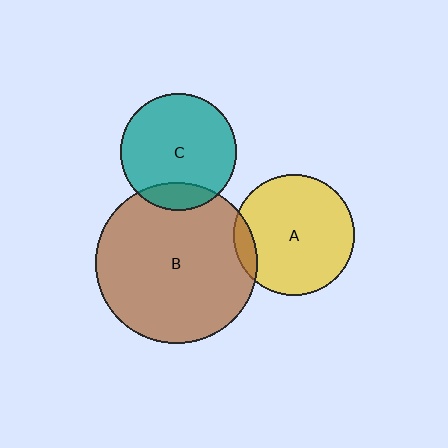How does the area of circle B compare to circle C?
Approximately 1.9 times.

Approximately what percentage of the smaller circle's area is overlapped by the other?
Approximately 10%.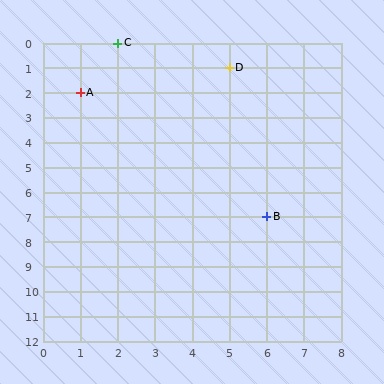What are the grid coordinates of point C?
Point C is at grid coordinates (2, 0).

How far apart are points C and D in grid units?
Points C and D are 3 columns and 1 row apart (about 3.2 grid units diagonally).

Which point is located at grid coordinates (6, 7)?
Point B is at (6, 7).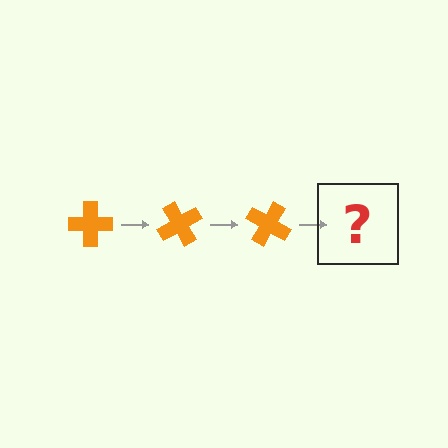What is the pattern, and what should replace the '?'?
The pattern is that the cross rotates 60 degrees each step. The '?' should be an orange cross rotated 180 degrees.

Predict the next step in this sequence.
The next step is an orange cross rotated 180 degrees.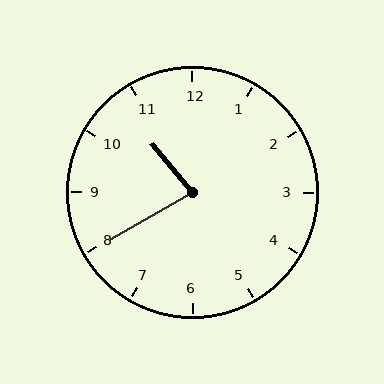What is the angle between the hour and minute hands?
Approximately 80 degrees.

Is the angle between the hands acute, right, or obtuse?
It is acute.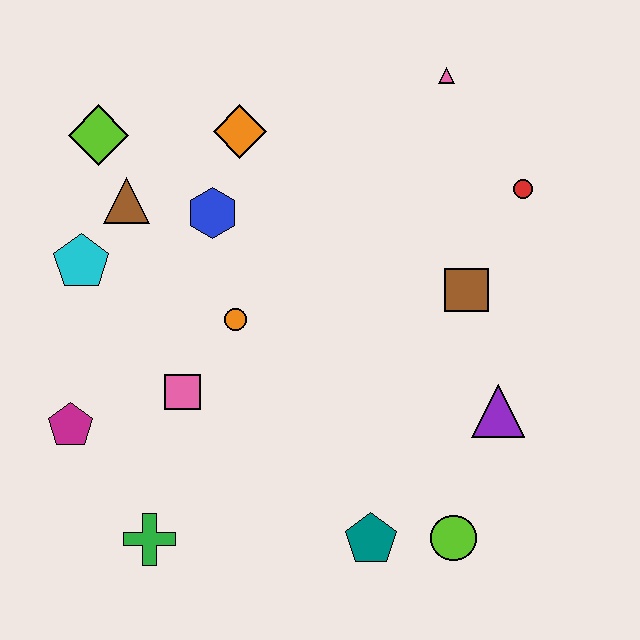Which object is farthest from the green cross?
The pink triangle is farthest from the green cross.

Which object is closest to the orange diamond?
The blue hexagon is closest to the orange diamond.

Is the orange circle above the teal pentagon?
Yes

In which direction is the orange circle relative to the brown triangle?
The orange circle is below the brown triangle.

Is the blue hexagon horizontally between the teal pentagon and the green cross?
Yes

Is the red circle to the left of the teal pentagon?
No